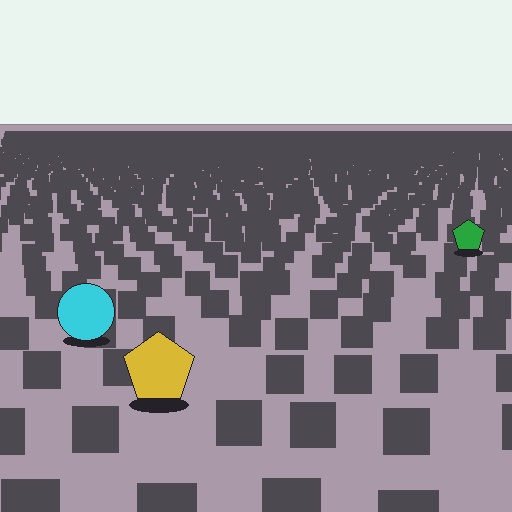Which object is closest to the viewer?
The yellow pentagon is closest. The texture marks near it are larger and more spread out.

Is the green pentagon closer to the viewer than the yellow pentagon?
No. The yellow pentagon is closer — you can tell from the texture gradient: the ground texture is coarser near it.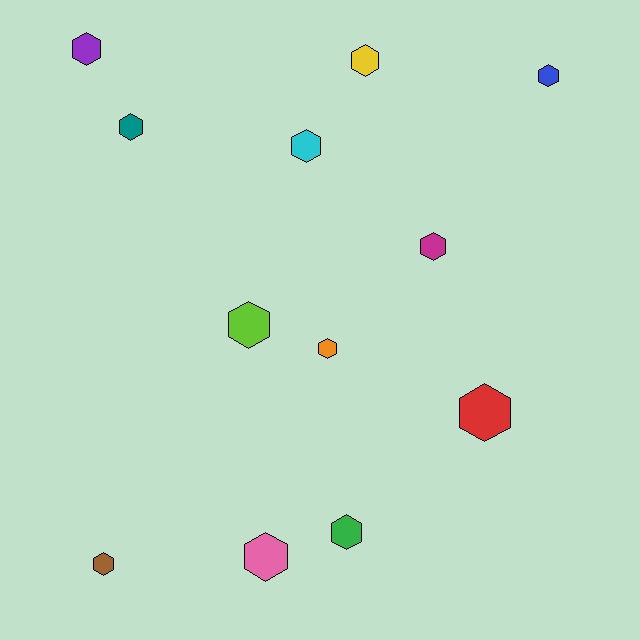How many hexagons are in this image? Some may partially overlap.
There are 12 hexagons.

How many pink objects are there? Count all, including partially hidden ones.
There is 1 pink object.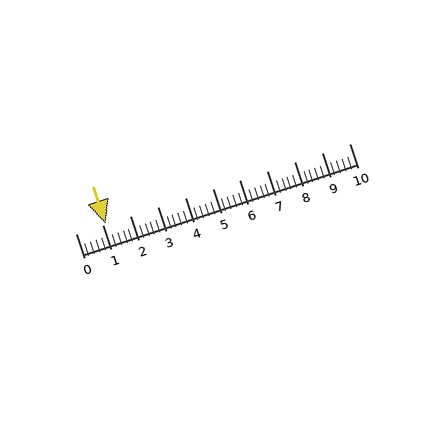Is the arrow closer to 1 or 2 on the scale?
The arrow is closer to 1.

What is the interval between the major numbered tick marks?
The major tick marks are spaced 1 units apart.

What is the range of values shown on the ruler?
The ruler shows values from 0 to 10.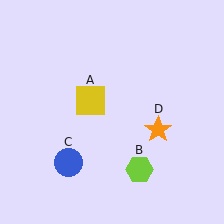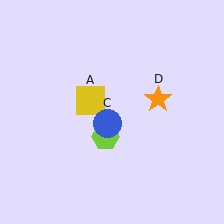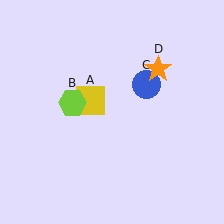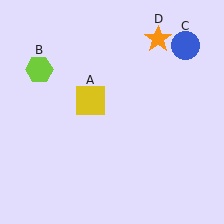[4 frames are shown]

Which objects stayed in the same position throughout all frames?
Yellow square (object A) remained stationary.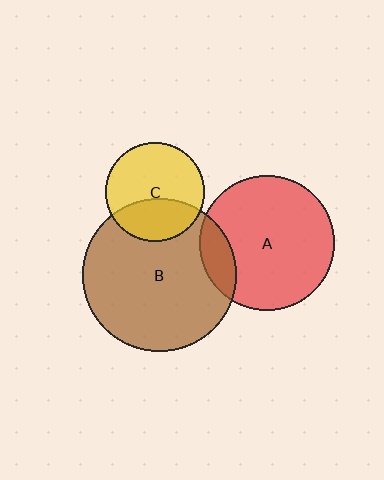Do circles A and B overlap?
Yes.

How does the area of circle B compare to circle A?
Approximately 1.3 times.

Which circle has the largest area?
Circle B (brown).